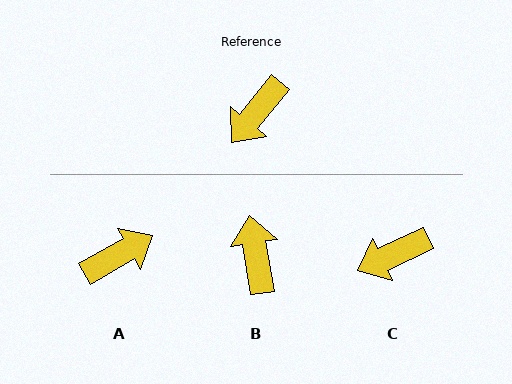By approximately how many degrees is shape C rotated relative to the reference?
Approximately 26 degrees clockwise.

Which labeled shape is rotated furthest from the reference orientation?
A, about 159 degrees away.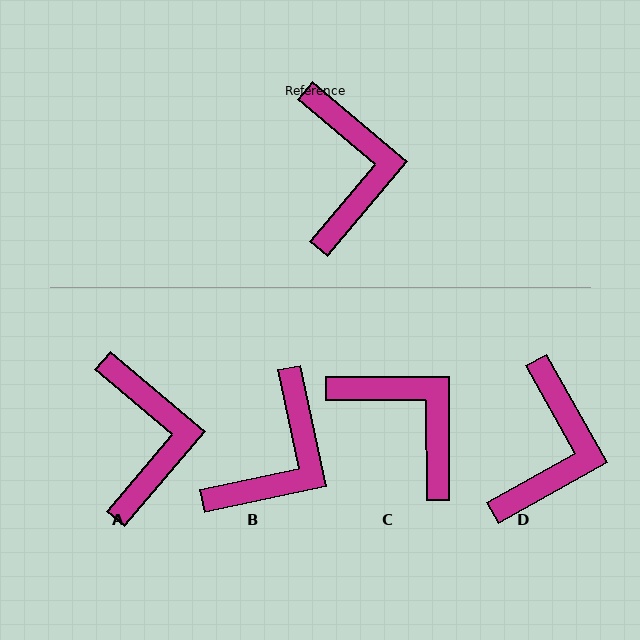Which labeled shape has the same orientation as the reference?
A.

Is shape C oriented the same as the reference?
No, it is off by about 40 degrees.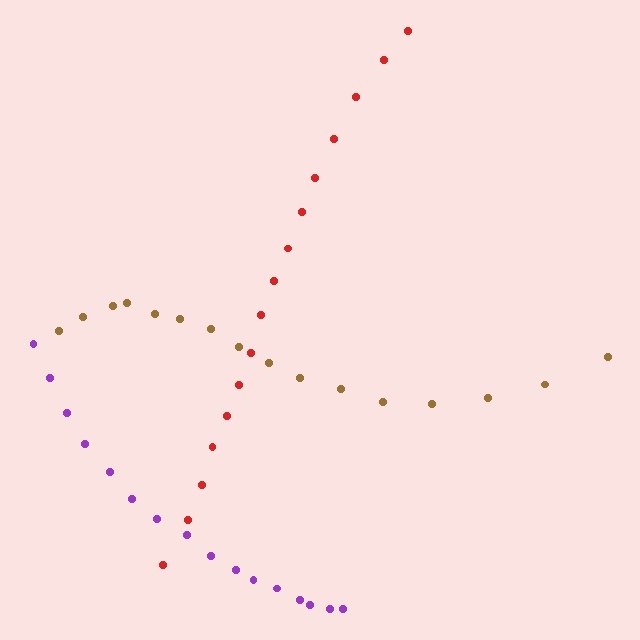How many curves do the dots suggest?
There are 3 distinct paths.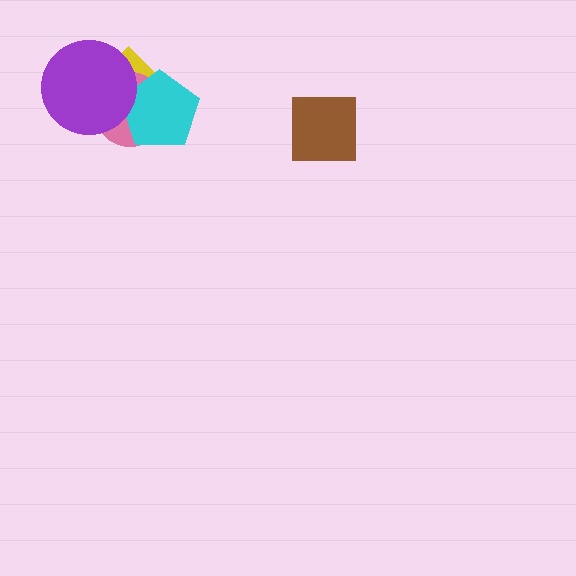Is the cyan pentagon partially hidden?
Yes, it is partially covered by another shape.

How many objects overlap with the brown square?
0 objects overlap with the brown square.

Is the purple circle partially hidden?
No, no other shape covers it.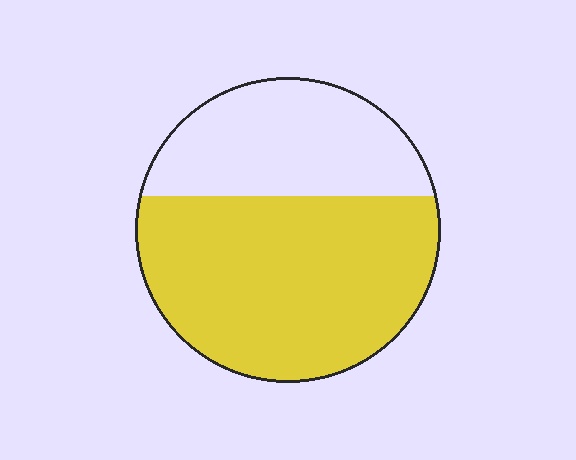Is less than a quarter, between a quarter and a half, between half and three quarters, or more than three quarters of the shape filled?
Between half and three quarters.